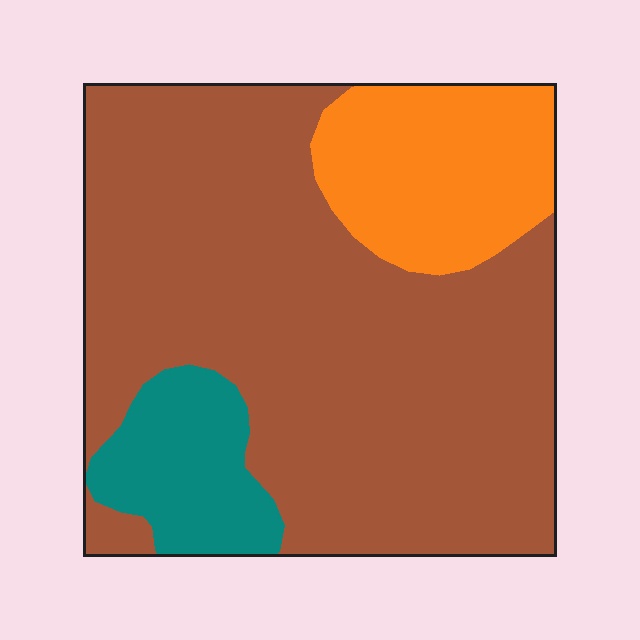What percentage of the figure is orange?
Orange covers 17% of the figure.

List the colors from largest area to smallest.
From largest to smallest: brown, orange, teal.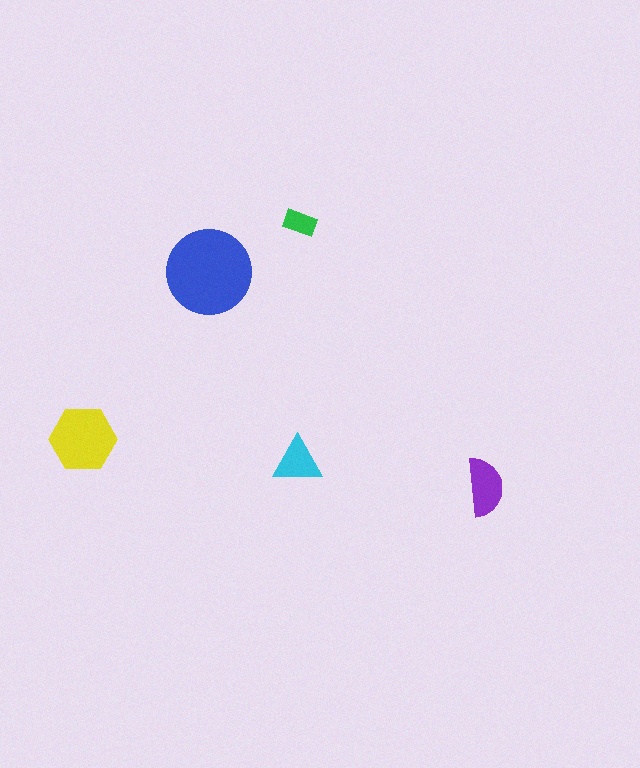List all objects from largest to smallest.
The blue circle, the yellow hexagon, the purple semicircle, the cyan triangle, the green rectangle.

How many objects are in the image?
There are 5 objects in the image.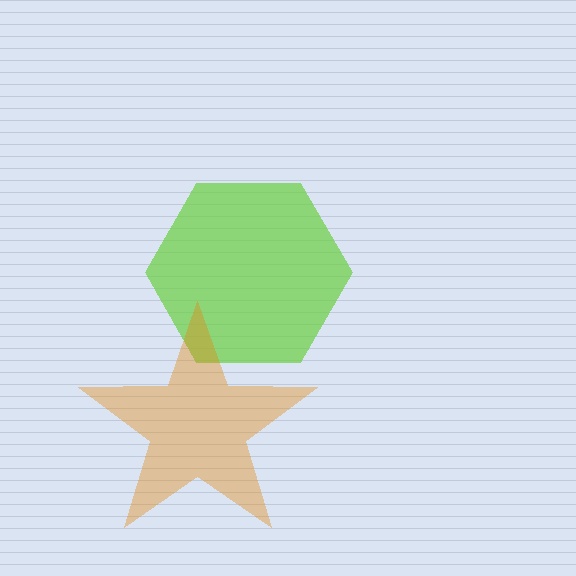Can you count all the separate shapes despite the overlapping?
Yes, there are 2 separate shapes.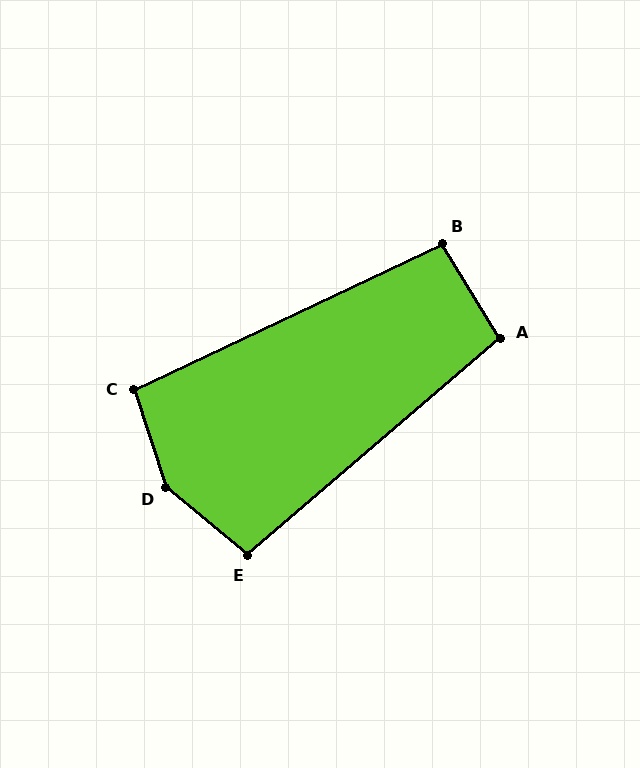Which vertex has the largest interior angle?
D, at approximately 147 degrees.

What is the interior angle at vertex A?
Approximately 99 degrees (obtuse).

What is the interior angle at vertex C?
Approximately 98 degrees (obtuse).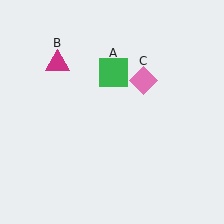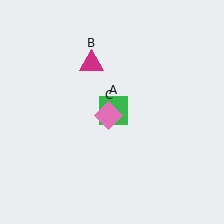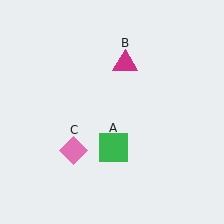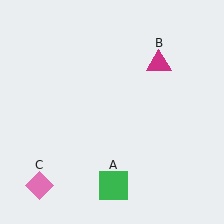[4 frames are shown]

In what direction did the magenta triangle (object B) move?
The magenta triangle (object B) moved right.